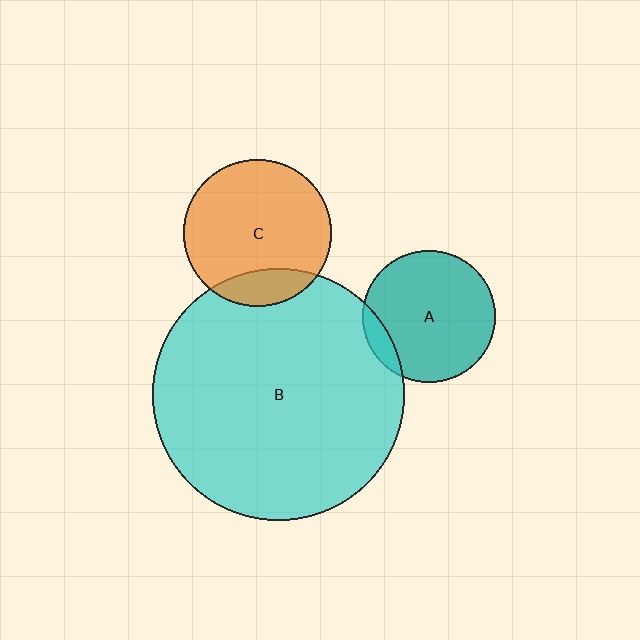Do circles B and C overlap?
Yes.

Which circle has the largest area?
Circle B (cyan).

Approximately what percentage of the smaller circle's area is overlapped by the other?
Approximately 15%.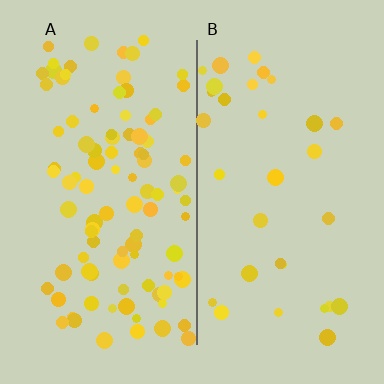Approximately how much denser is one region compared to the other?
Approximately 3.0× — region A over region B.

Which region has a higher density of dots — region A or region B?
A (the left).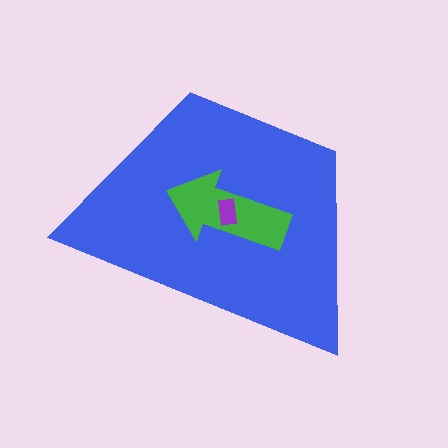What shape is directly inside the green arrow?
The purple rectangle.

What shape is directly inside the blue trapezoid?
The green arrow.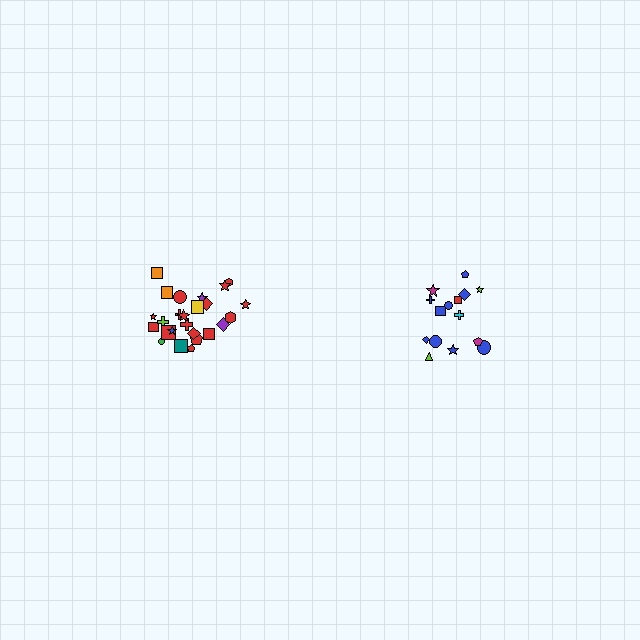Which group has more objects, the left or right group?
The left group.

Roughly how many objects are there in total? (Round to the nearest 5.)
Roughly 40 objects in total.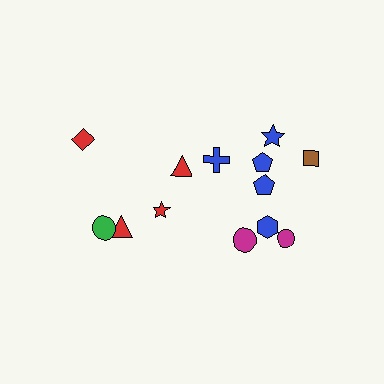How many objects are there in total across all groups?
There are 13 objects.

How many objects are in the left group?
There are 5 objects.